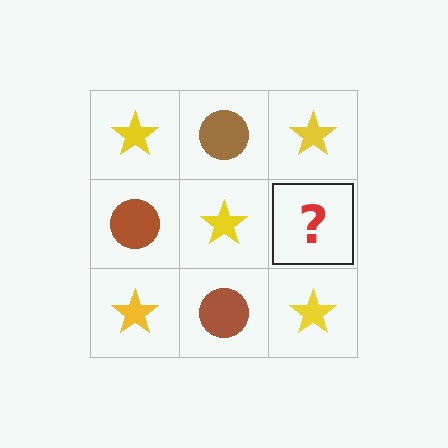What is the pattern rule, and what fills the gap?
The rule is that it alternates yellow star and brown circle in a checkerboard pattern. The gap should be filled with a brown circle.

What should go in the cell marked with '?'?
The missing cell should contain a brown circle.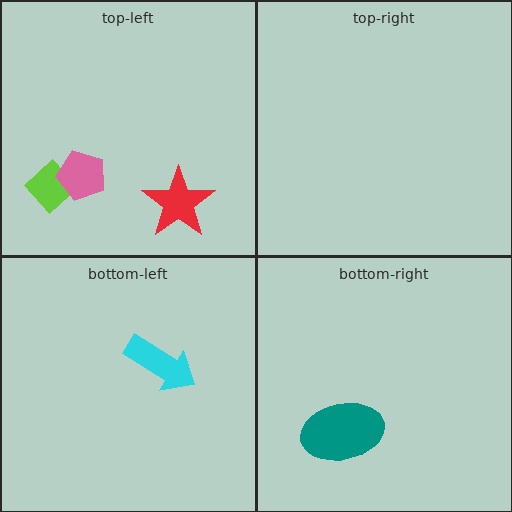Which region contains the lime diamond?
The top-left region.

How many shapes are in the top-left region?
3.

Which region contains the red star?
The top-left region.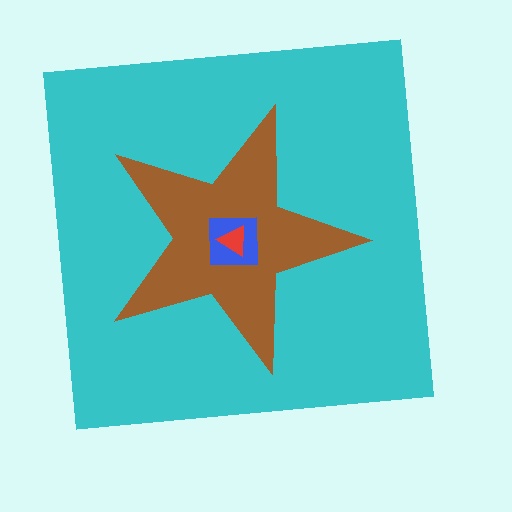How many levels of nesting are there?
4.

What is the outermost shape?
The cyan square.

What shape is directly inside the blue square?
The red triangle.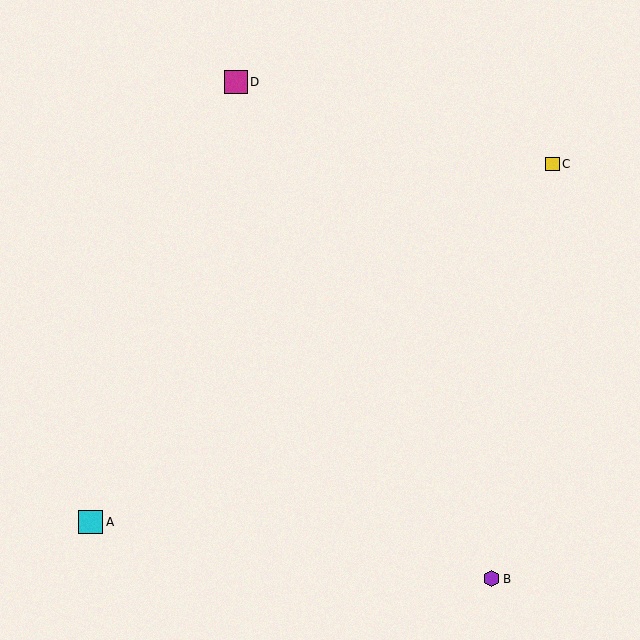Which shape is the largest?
The cyan square (labeled A) is the largest.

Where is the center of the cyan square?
The center of the cyan square is at (91, 522).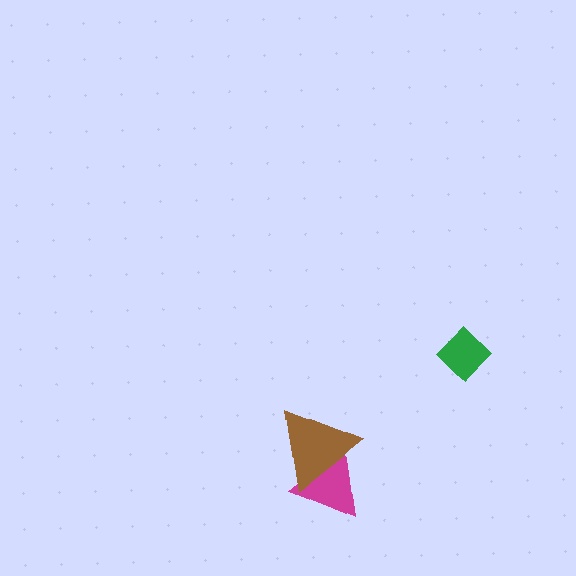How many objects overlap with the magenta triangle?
1 object overlaps with the magenta triangle.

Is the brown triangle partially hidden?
No, no other shape covers it.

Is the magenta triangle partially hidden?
Yes, it is partially covered by another shape.